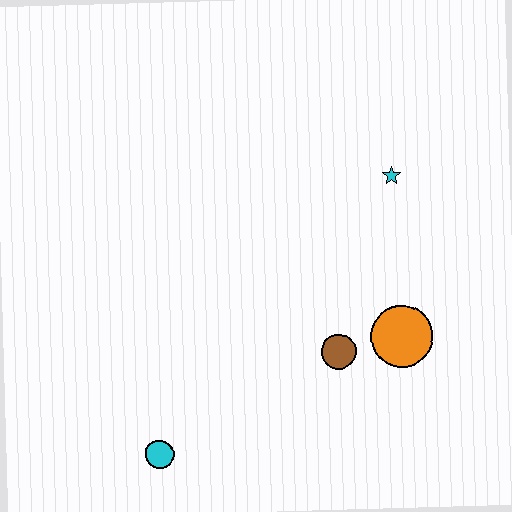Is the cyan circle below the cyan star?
Yes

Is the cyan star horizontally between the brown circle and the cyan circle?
No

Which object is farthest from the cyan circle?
The cyan star is farthest from the cyan circle.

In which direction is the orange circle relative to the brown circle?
The orange circle is to the right of the brown circle.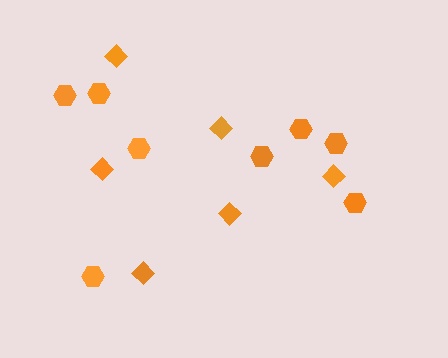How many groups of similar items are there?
There are 2 groups: one group of diamonds (6) and one group of hexagons (8).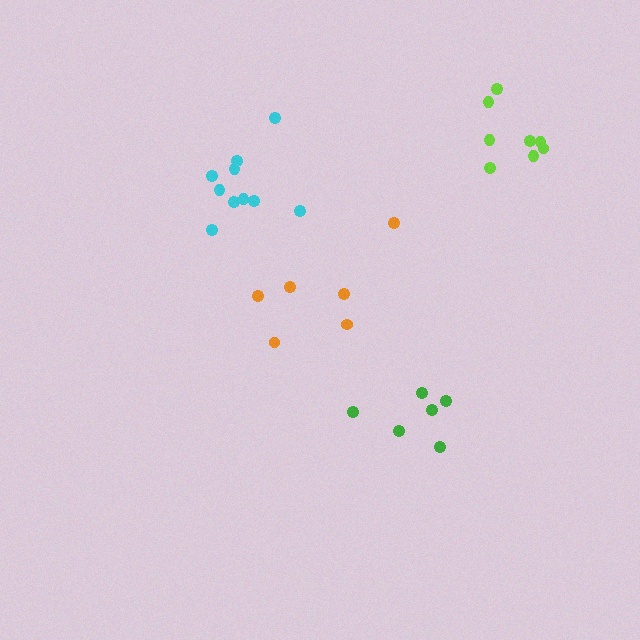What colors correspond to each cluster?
The clusters are colored: lime, orange, cyan, green.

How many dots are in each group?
Group 1: 8 dots, Group 2: 6 dots, Group 3: 10 dots, Group 4: 6 dots (30 total).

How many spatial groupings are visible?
There are 4 spatial groupings.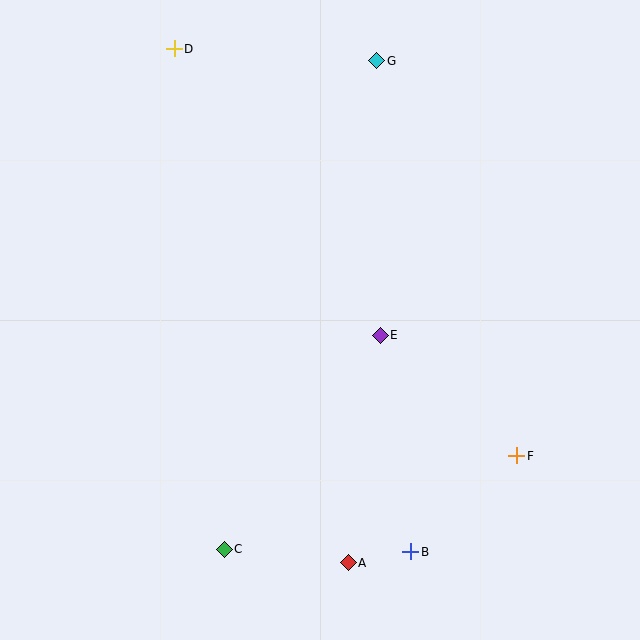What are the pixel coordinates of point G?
Point G is at (377, 61).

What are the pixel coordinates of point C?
Point C is at (224, 549).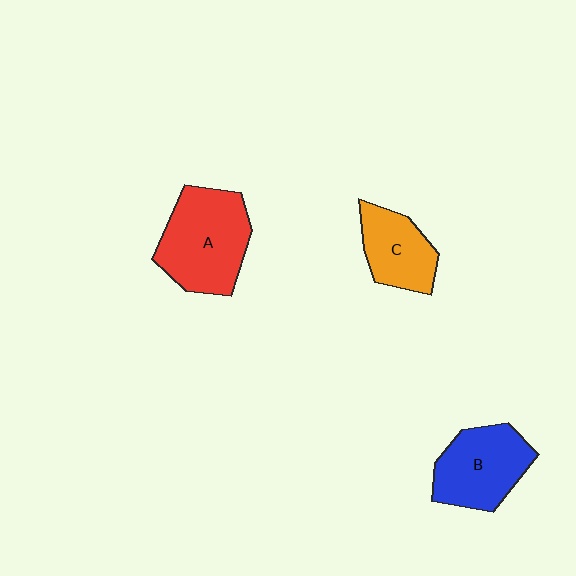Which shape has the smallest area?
Shape C (orange).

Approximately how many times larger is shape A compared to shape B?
Approximately 1.2 times.